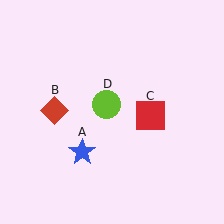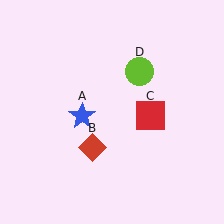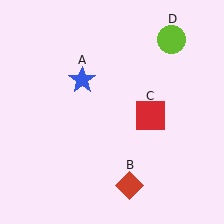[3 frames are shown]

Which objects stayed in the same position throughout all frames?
Red square (object C) remained stationary.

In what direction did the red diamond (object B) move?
The red diamond (object B) moved down and to the right.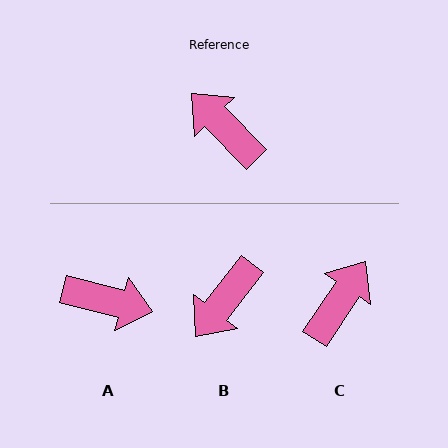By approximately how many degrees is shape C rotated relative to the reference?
Approximately 78 degrees clockwise.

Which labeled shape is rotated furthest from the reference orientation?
A, about 149 degrees away.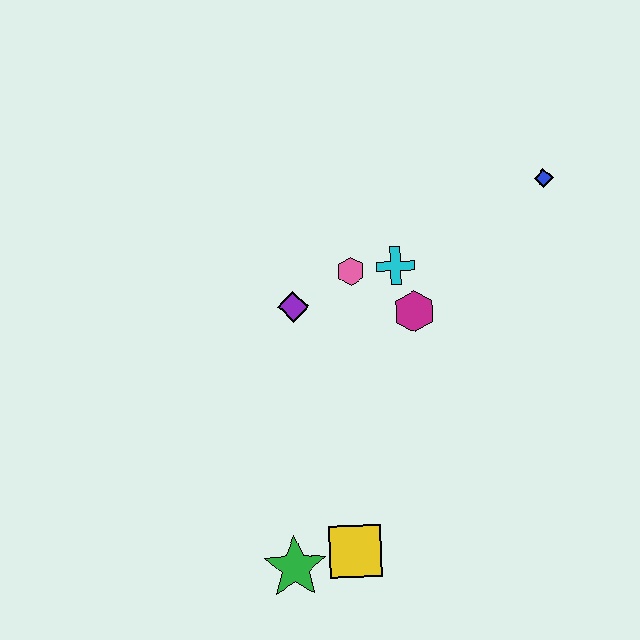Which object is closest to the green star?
The yellow square is closest to the green star.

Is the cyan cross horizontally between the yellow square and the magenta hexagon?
Yes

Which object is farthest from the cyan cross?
The green star is farthest from the cyan cross.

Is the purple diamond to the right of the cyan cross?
No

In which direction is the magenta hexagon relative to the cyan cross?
The magenta hexagon is below the cyan cross.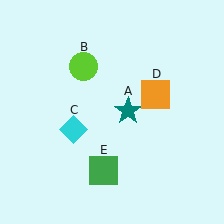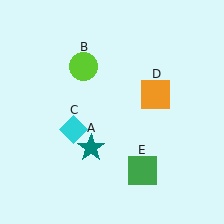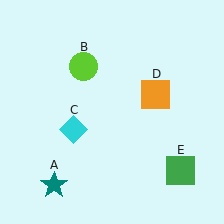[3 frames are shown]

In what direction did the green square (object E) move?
The green square (object E) moved right.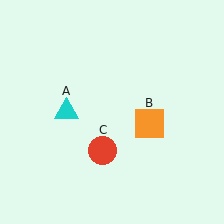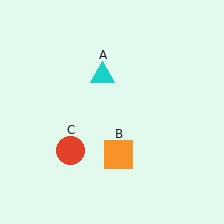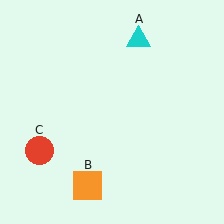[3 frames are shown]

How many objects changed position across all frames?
3 objects changed position: cyan triangle (object A), orange square (object B), red circle (object C).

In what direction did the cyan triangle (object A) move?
The cyan triangle (object A) moved up and to the right.